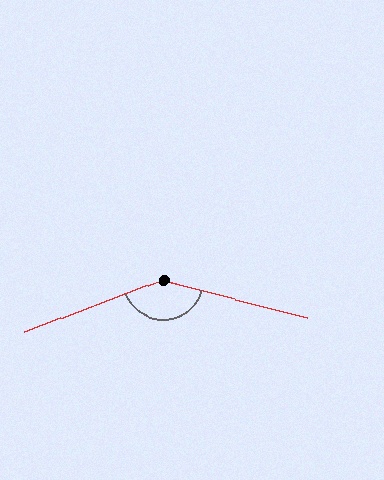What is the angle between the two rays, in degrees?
Approximately 145 degrees.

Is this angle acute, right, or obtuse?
It is obtuse.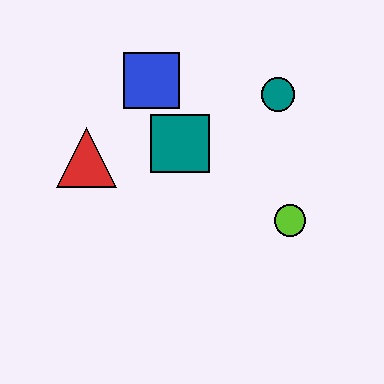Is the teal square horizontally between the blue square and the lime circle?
Yes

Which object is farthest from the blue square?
The lime circle is farthest from the blue square.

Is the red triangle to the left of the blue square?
Yes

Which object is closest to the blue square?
The teal square is closest to the blue square.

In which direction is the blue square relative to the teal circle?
The blue square is to the left of the teal circle.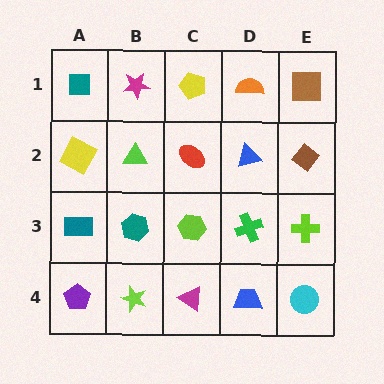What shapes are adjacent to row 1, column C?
A red ellipse (row 2, column C), a magenta star (row 1, column B), an orange semicircle (row 1, column D).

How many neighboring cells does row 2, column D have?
4.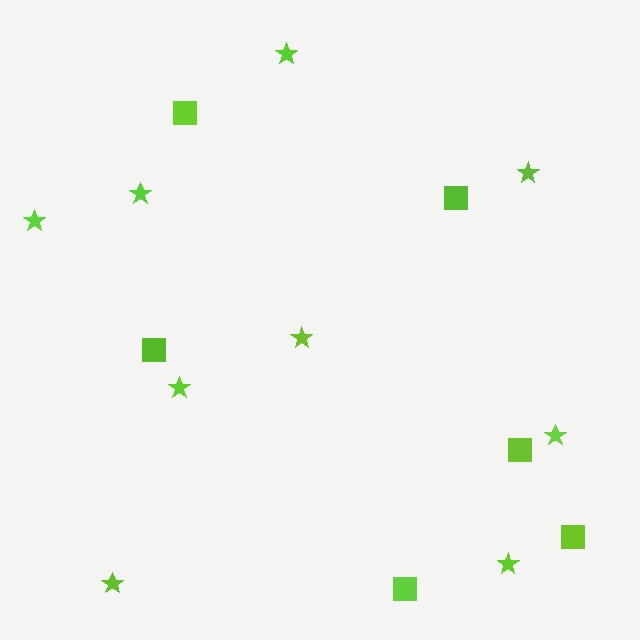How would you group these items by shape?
There are 2 groups: one group of stars (9) and one group of squares (6).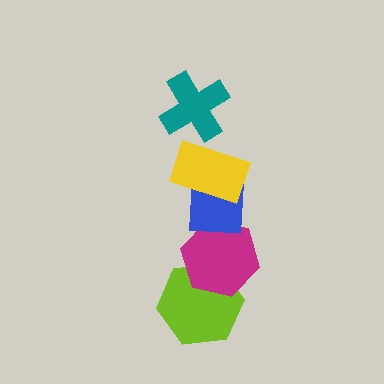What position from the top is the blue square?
The blue square is 3rd from the top.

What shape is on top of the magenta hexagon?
The blue square is on top of the magenta hexagon.